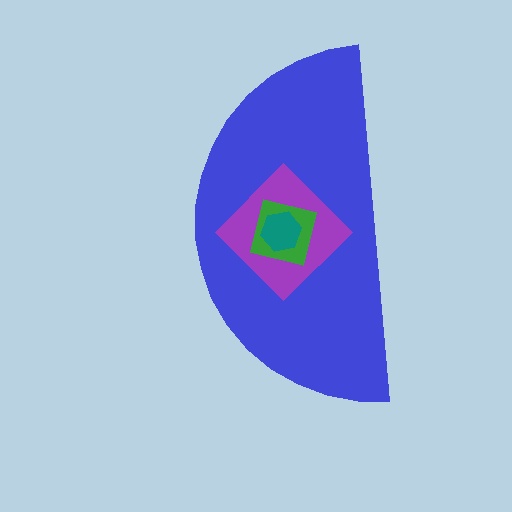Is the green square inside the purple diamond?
Yes.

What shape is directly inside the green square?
The teal hexagon.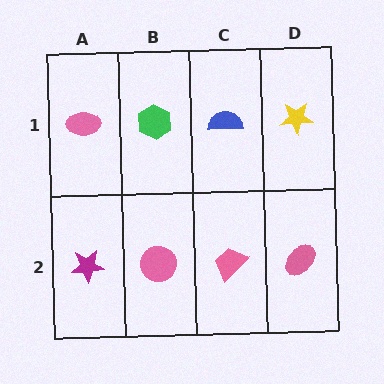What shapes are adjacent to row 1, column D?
A pink ellipse (row 2, column D), a blue semicircle (row 1, column C).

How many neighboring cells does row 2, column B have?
3.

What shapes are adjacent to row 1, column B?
A pink circle (row 2, column B), a pink ellipse (row 1, column A), a blue semicircle (row 1, column C).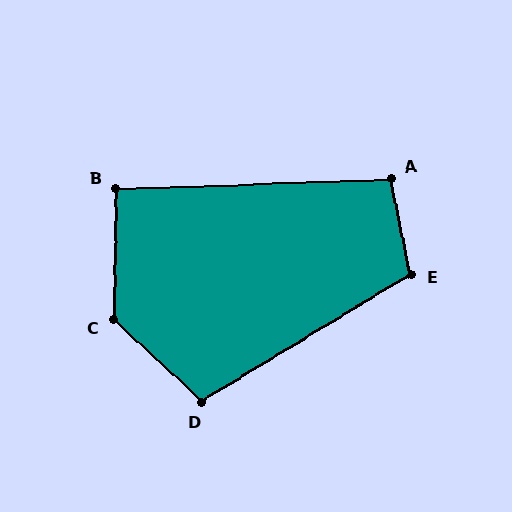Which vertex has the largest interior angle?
C, at approximately 132 degrees.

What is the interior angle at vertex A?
Approximately 99 degrees (obtuse).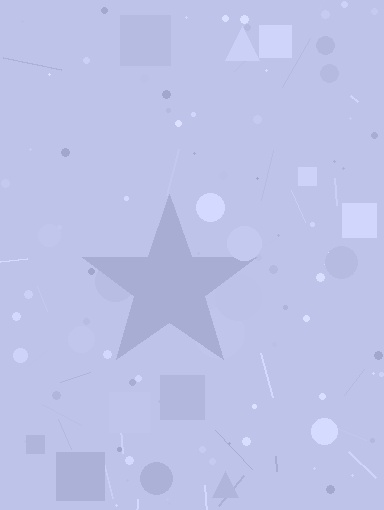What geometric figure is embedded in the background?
A star is embedded in the background.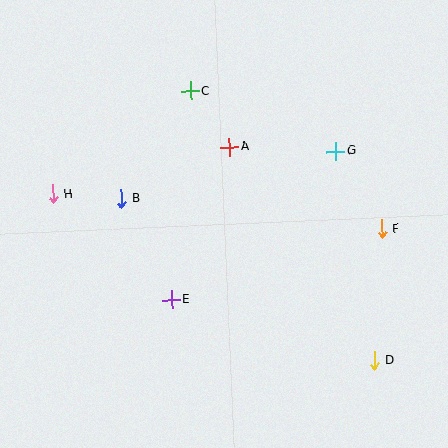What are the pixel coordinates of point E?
Point E is at (171, 300).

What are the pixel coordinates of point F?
Point F is at (382, 229).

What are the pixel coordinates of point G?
Point G is at (336, 152).